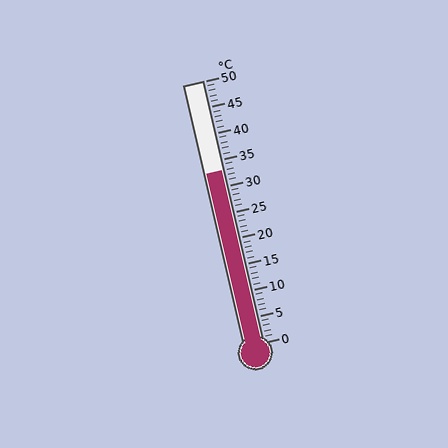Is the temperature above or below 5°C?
The temperature is above 5°C.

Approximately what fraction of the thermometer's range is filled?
The thermometer is filled to approximately 65% of its range.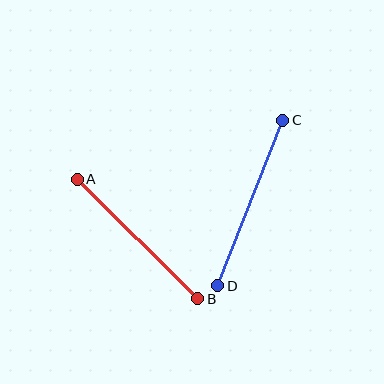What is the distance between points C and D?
The distance is approximately 178 pixels.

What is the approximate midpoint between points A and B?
The midpoint is at approximately (137, 239) pixels.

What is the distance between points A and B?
The distance is approximately 170 pixels.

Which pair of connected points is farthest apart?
Points C and D are farthest apart.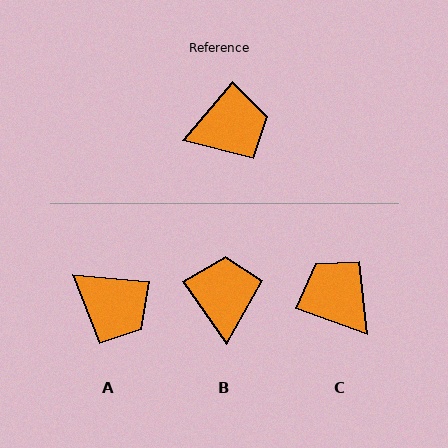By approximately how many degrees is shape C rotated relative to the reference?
Approximately 110 degrees counter-clockwise.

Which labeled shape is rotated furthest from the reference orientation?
C, about 110 degrees away.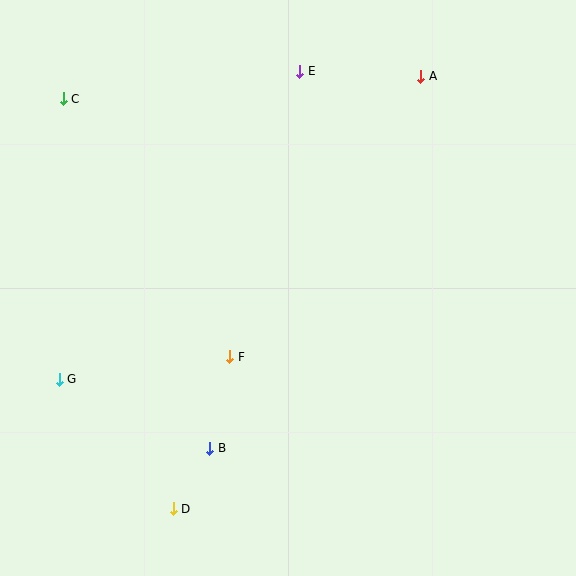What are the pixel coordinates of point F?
Point F is at (230, 357).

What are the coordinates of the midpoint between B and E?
The midpoint between B and E is at (255, 260).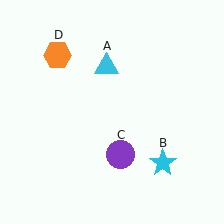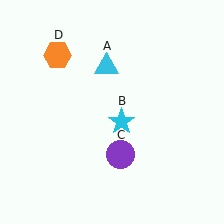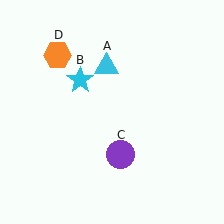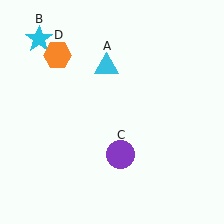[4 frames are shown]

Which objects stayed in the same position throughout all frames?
Cyan triangle (object A) and purple circle (object C) and orange hexagon (object D) remained stationary.